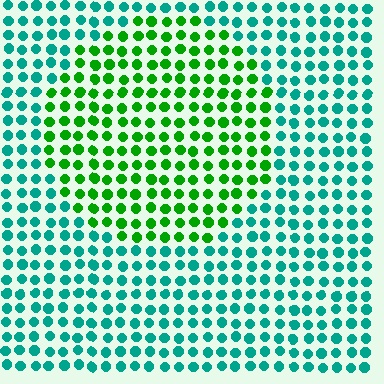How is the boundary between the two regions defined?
The boundary is defined purely by a slight shift in hue (about 51 degrees). Spacing, size, and orientation are identical on both sides.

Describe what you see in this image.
The image is filled with small teal elements in a uniform arrangement. A circle-shaped region is visible where the elements are tinted to a slightly different hue, forming a subtle color boundary.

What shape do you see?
I see a circle.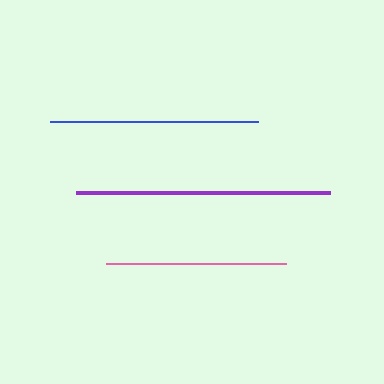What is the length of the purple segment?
The purple segment is approximately 254 pixels long.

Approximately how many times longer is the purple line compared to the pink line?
The purple line is approximately 1.4 times the length of the pink line.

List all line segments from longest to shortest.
From longest to shortest: purple, blue, pink.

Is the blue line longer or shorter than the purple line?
The purple line is longer than the blue line.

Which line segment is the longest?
The purple line is the longest at approximately 254 pixels.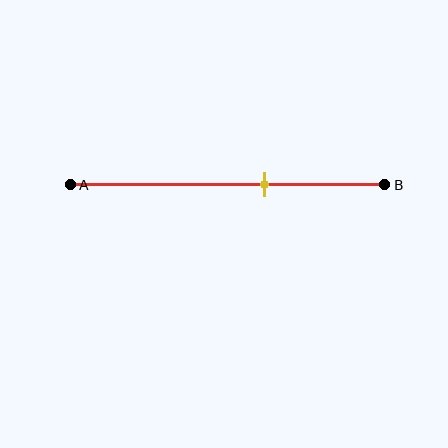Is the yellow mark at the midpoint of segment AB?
No, the mark is at about 60% from A, not at the 50% midpoint.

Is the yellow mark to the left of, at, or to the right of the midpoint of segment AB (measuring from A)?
The yellow mark is to the right of the midpoint of segment AB.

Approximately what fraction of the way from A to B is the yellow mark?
The yellow mark is approximately 60% of the way from A to B.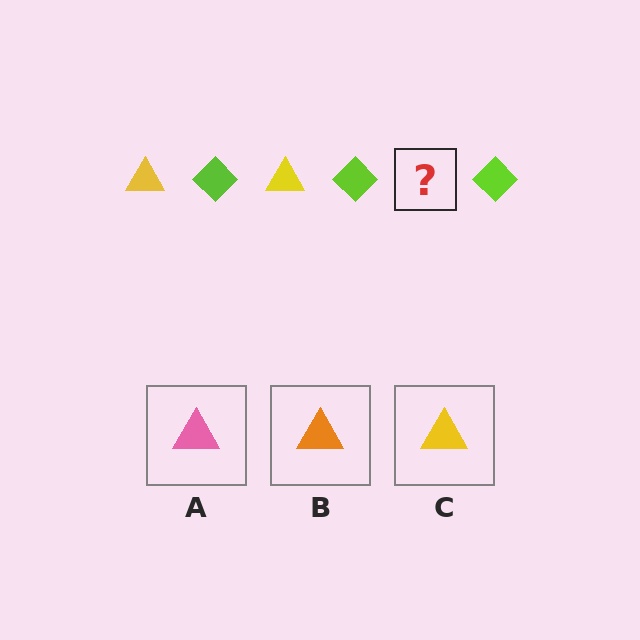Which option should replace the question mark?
Option C.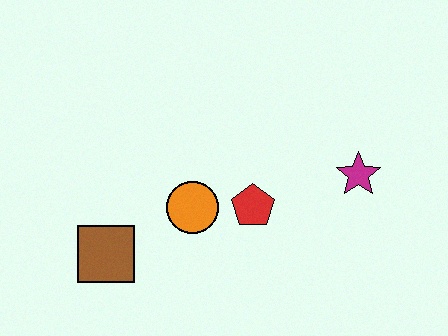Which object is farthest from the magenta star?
The brown square is farthest from the magenta star.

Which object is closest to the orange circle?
The red pentagon is closest to the orange circle.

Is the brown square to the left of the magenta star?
Yes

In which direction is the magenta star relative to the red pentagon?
The magenta star is to the right of the red pentagon.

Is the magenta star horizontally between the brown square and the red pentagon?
No